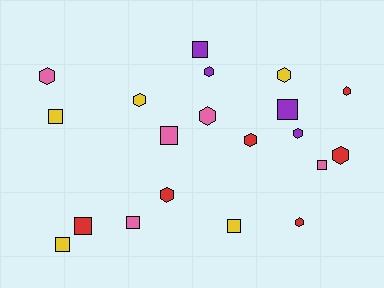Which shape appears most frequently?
Hexagon, with 11 objects.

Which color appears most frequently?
Red, with 6 objects.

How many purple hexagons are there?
There are 2 purple hexagons.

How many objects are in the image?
There are 20 objects.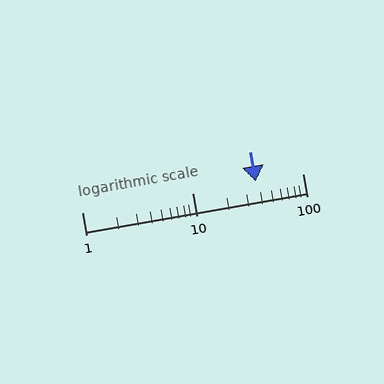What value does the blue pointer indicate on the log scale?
The pointer indicates approximately 38.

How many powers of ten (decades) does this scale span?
The scale spans 2 decades, from 1 to 100.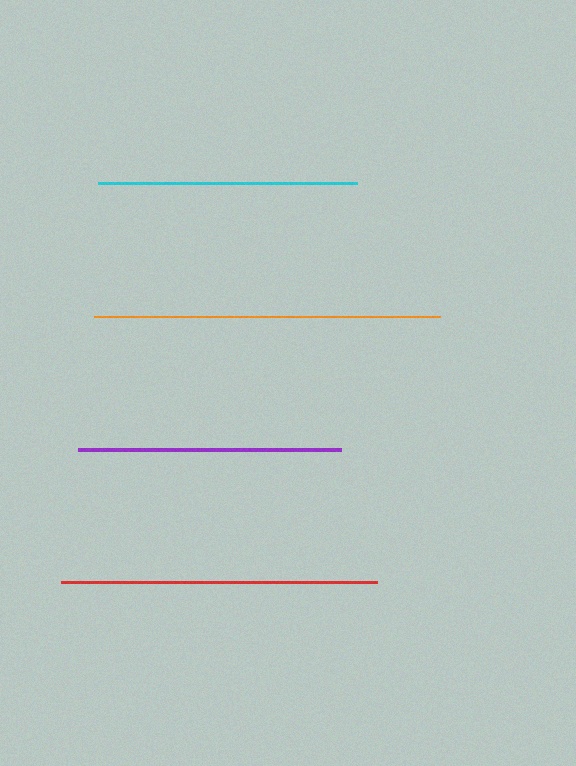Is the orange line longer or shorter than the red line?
The orange line is longer than the red line.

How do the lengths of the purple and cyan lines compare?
The purple and cyan lines are approximately the same length.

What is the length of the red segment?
The red segment is approximately 316 pixels long.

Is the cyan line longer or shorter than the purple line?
The purple line is longer than the cyan line.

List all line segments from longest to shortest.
From longest to shortest: orange, red, purple, cyan.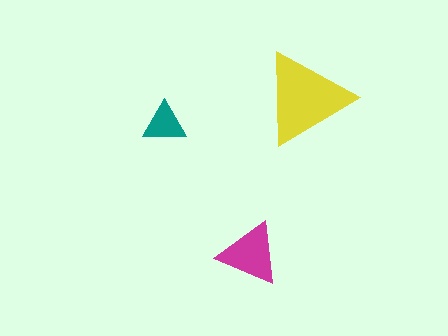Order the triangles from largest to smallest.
the yellow one, the magenta one, the teal one.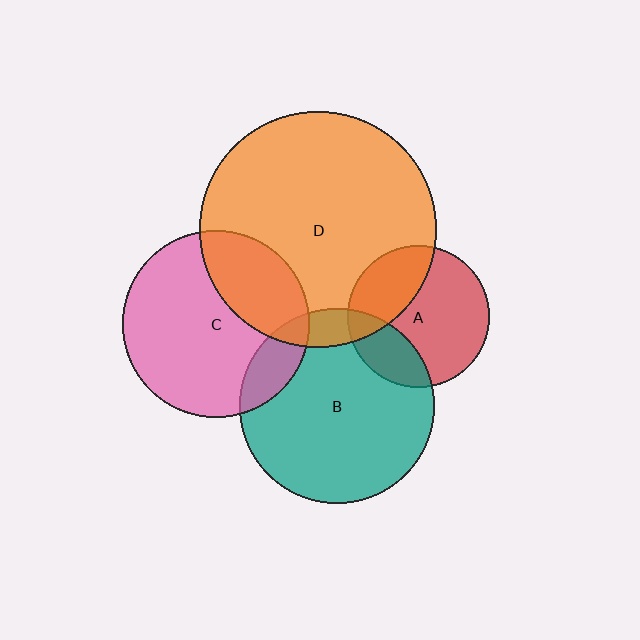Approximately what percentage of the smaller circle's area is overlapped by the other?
Approximately 25%.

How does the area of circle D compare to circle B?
Approximately 1.5 times.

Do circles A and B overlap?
Yes.